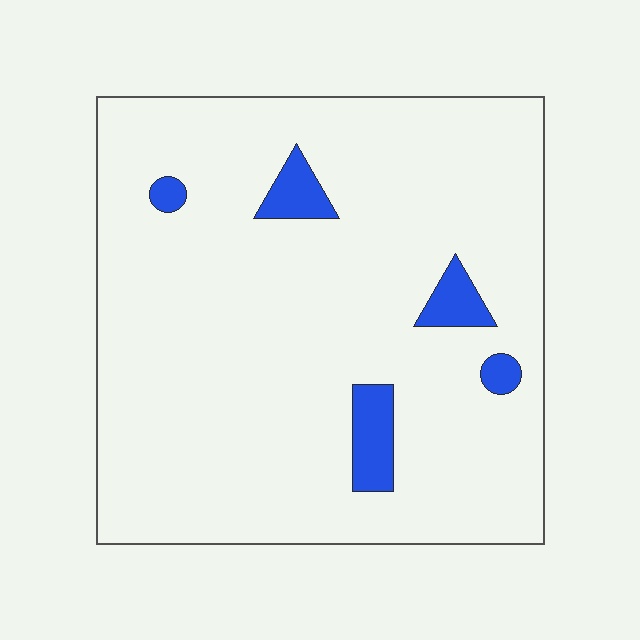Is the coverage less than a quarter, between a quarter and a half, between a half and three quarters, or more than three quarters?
Less than a quarter.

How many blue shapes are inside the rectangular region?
5.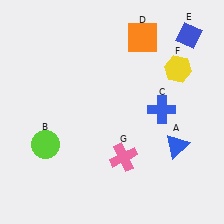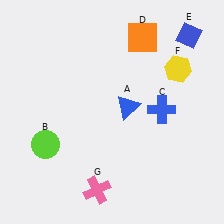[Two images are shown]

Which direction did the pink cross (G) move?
The pink cross (G) moved down.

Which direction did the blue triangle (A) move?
The blue triangle (A) moved left.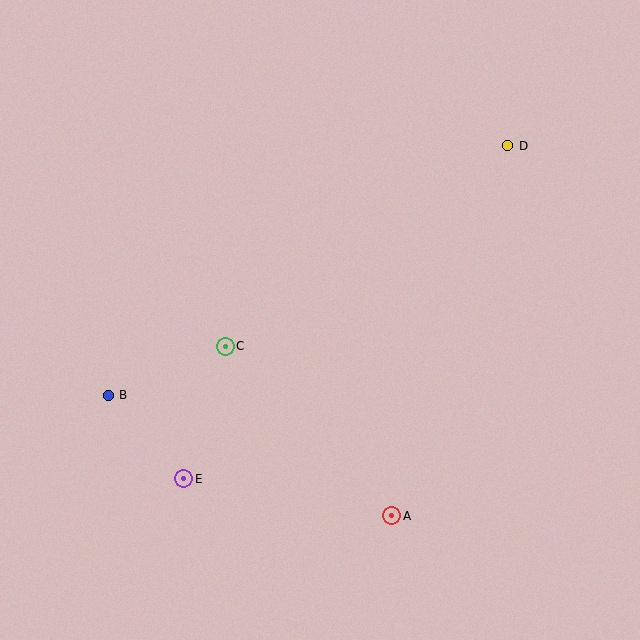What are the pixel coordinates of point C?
Point C is at (225, 346).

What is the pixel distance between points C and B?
The distance between C and B is 127 pixels.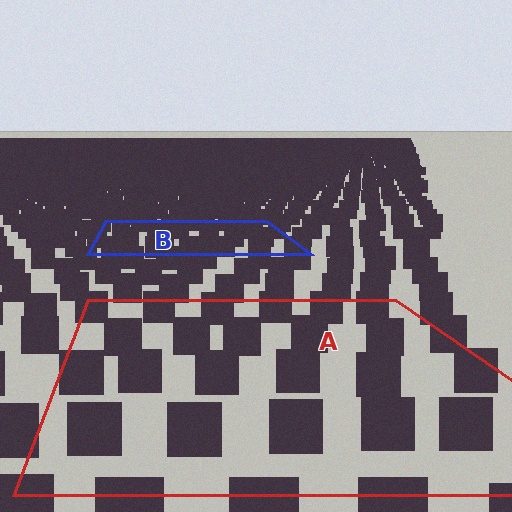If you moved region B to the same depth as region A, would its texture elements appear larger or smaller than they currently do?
They would appear larger. At a closer depth, the same texture elements are projected at a bigger on-screen size.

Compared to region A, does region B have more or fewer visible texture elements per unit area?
Region B has more texture elements per unit area — they are packed more densely because it is farther away.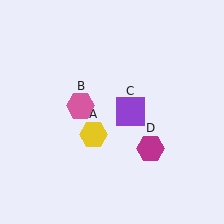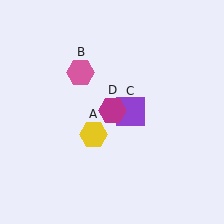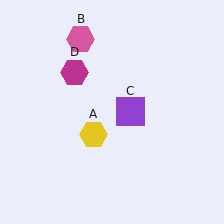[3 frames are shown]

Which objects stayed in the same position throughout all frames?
Yellow hexagon (object A) and purple square (object C) remained stationary.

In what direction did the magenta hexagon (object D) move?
The magenta hexagon (object D) moved up and to the left.